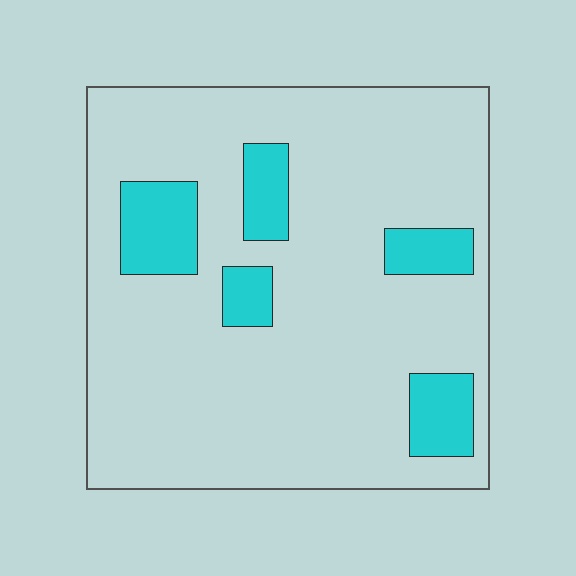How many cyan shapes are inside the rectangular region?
5.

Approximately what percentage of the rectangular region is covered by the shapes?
Approximately 15%.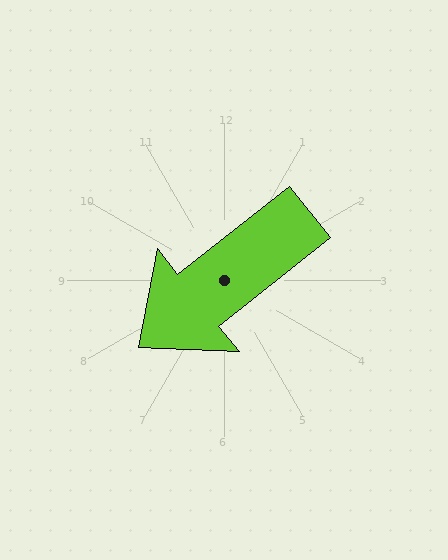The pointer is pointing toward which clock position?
Roughly 8 o'clock.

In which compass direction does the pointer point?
Southwest.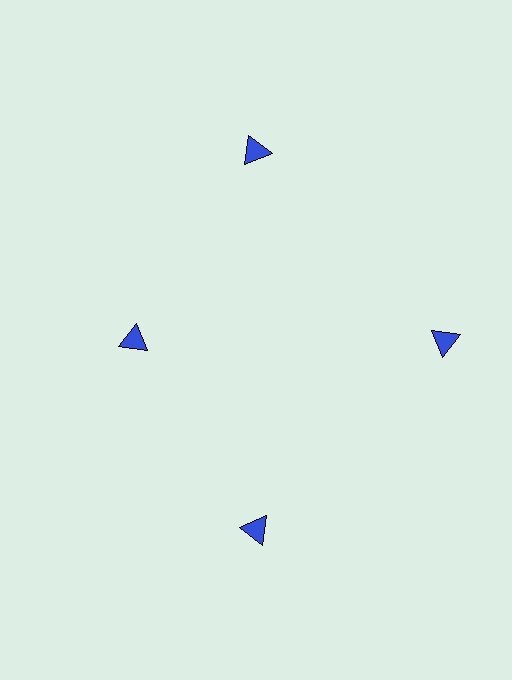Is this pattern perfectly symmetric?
No. The 4 blue triangles are arranged in a ring, but one element near the 9 o'clock position is pulled inward toward the center, breaking the 4-fold rotational symmetry.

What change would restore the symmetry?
The symmetry would be restored by moving it outward, back onto the ring so that all 4 triangles sit at equal angles and equal distance from the center.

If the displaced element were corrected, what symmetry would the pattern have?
It would have 4-fold rotational symmetry — the pattern would map onto itself every 90 degrees.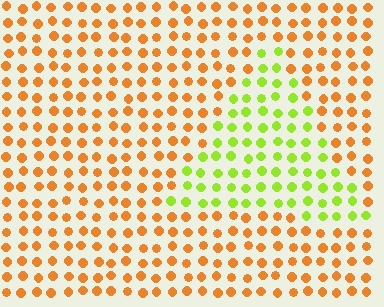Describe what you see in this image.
The image is filled with small orange elements in a uniform arrangement. A triangle-shaped region is visible where the elements are tinted to a slightly different hue, forming a subtle color boundary.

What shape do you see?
I see a triangle.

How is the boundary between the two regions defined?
The boundary is defined purely by a slight shift in hue (about 59 degrees). Spacing, size, and orientation are identical on both sides.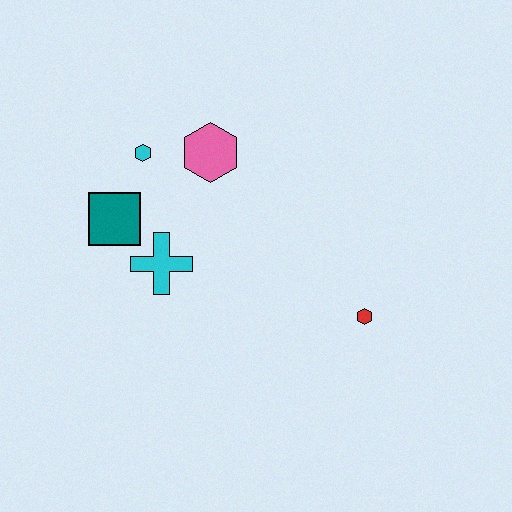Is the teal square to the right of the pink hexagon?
No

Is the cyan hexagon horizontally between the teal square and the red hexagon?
Yes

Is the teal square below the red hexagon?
No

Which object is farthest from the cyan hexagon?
The red hexagon is farthest from the cyan hexagon.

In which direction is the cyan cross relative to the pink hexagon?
The cyan cross is below the pink hexagon.